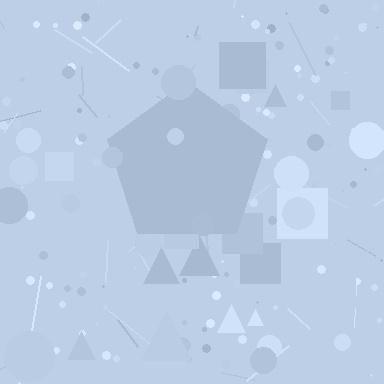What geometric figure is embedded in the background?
A pentagon is embedded in the background.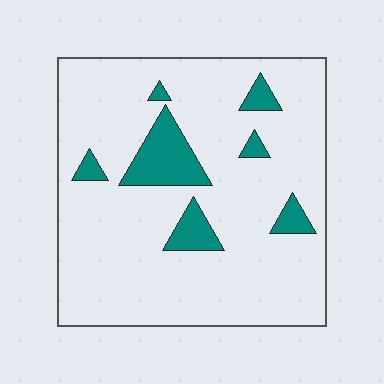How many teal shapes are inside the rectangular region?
7.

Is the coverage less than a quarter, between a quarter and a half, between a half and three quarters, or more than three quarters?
Less than a quarter.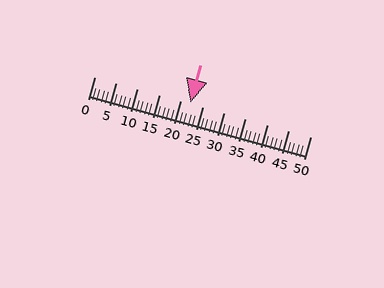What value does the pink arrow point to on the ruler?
The pink arrow points to approximately 22.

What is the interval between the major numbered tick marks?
The major tick marks are spaced 5 units apart.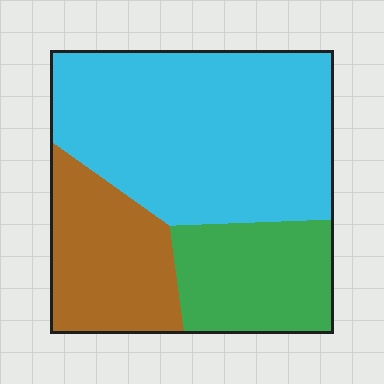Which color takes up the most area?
Cyan, at roughly 55%.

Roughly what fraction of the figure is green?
Green takes up about one fifth (1/5) of the figure.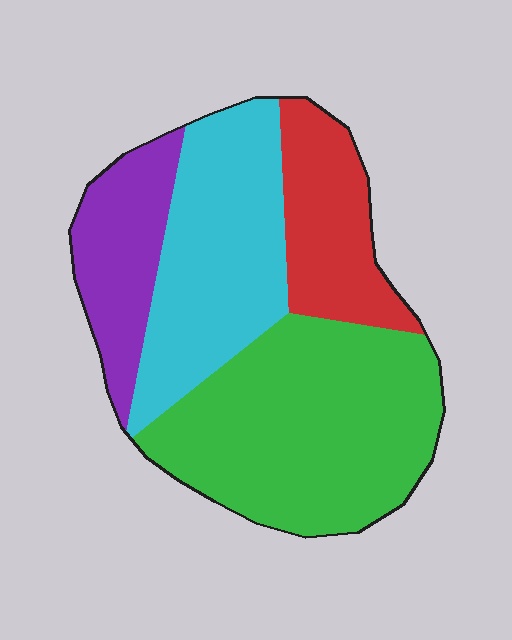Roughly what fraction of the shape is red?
Red takes up less than a sixth of the shape.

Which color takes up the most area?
Green, at roughly 40%.